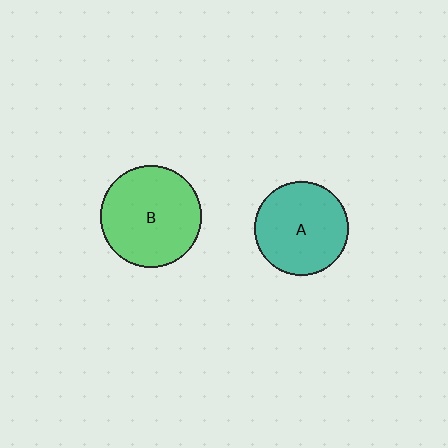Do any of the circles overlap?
No, none of the circles overlap.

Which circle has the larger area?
Circle B (green).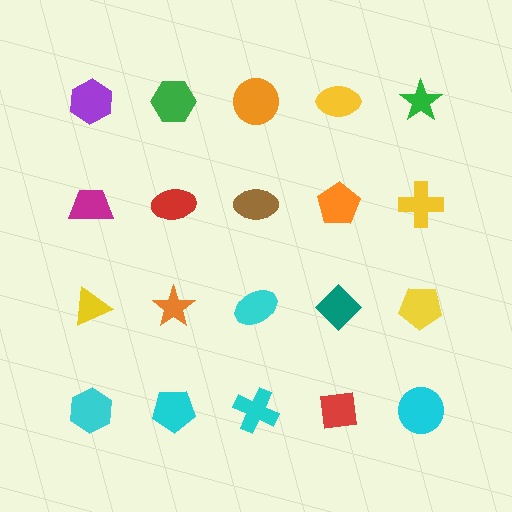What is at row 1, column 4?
A yellow ellipse.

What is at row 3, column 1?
A yellow triangle.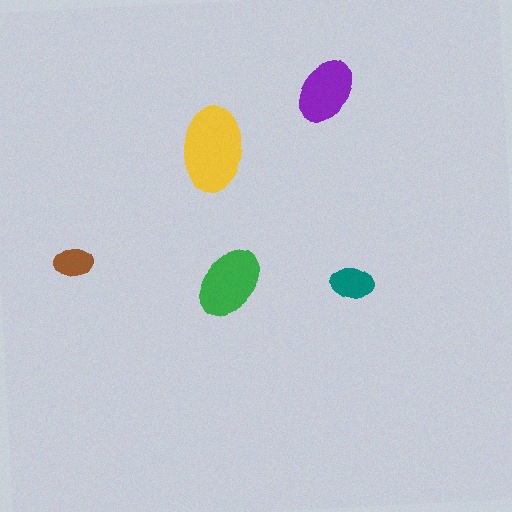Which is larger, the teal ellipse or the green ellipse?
The green one.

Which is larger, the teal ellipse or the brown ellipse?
The teal one.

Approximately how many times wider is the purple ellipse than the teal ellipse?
About 1.5 times wider.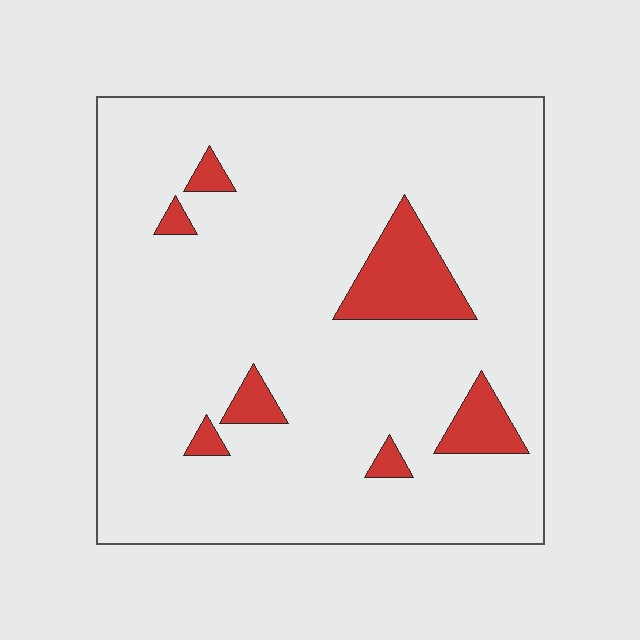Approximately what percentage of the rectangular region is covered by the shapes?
Approximately 10%.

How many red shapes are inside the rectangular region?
7.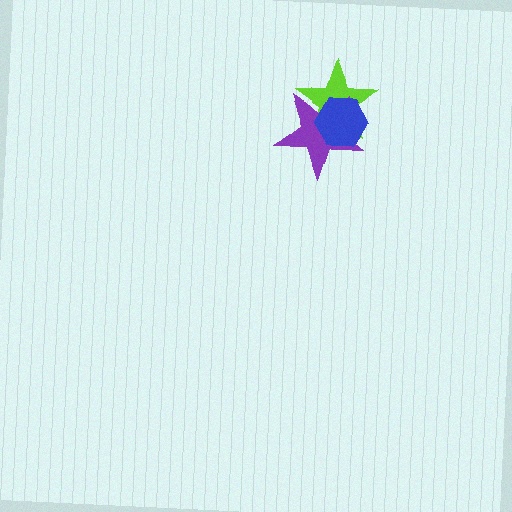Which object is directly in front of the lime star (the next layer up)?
The purple star is directly in front of the lime star.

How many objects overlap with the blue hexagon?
2 objects overlap with the blue hexagon.